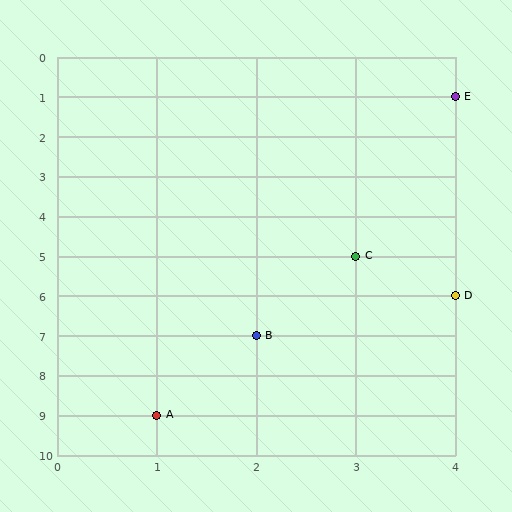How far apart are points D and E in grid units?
Points D and E are 5 rows apart.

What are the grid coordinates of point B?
Point B is at grid coordinates (2, 7).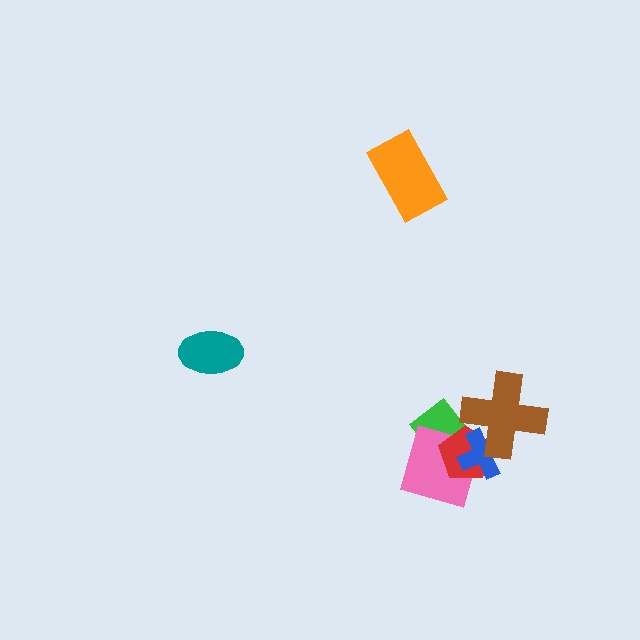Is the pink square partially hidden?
Yes, it is partially covered by another shape.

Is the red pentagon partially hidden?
Yes, it is partially covered by another shape.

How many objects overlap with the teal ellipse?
0 objects overlap with the teal ellipse.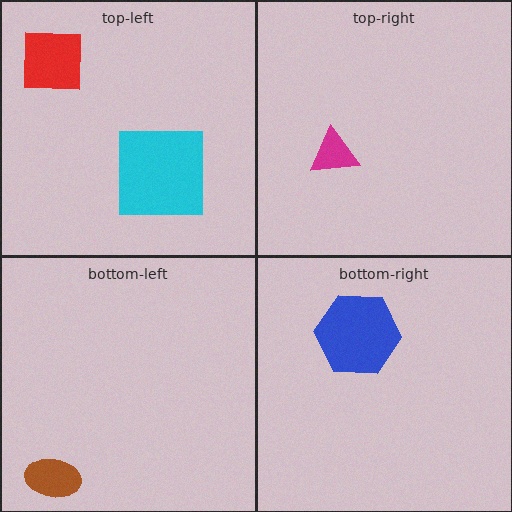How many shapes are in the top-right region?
1.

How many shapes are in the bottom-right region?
1.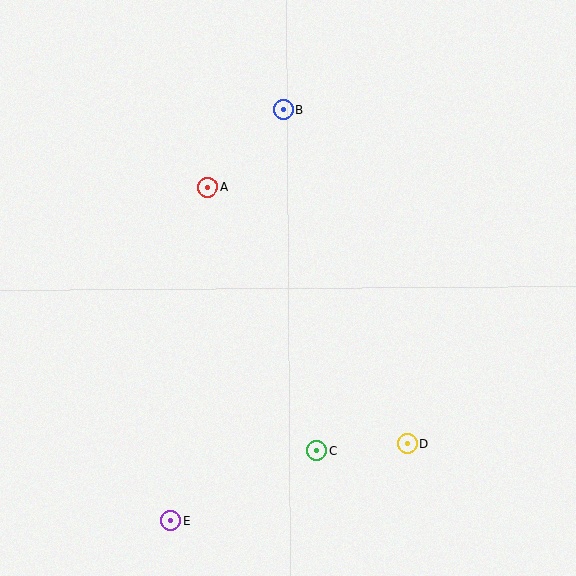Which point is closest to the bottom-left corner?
Point E is closest to the bottom-left corner.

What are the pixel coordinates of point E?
Point E is at (170, 520).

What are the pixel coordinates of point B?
Point B is at (283, 110).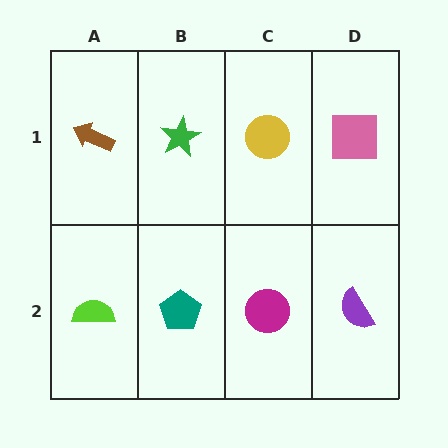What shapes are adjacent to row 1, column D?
A purple semicircle (row 2, column D), a yellow circle (row 1, column C).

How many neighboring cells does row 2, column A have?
2.